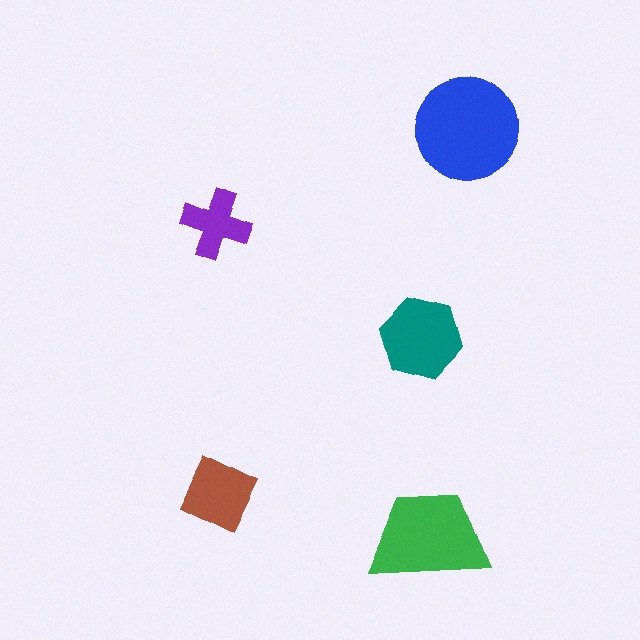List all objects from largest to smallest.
The blue circle, the green trapezoid, the teal hexagon, the brown diamond, the purple cross.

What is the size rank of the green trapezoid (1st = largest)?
2nd.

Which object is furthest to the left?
The brown diamond is leftmost.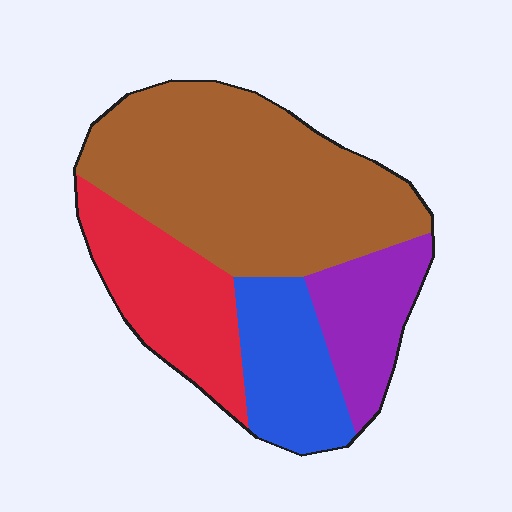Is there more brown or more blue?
Brown.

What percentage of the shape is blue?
Blue covers roughly 15% of the shape.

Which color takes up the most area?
Brown, at roughly 50%.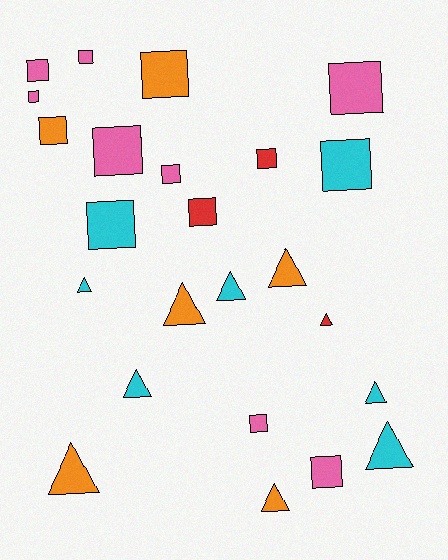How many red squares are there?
There are 2 red squares.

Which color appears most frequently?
Pink, with 8 objects.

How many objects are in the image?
There are 24 objects.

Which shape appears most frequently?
Square, with 14 objects.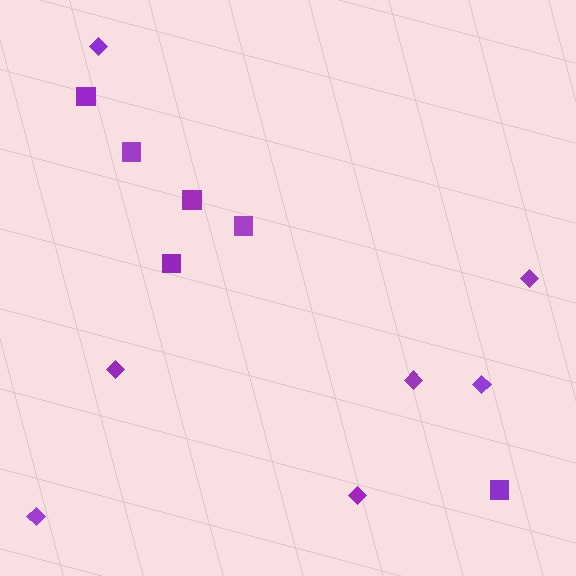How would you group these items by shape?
There are 2 groups: one group of squares (6) and one group of diamonds (7).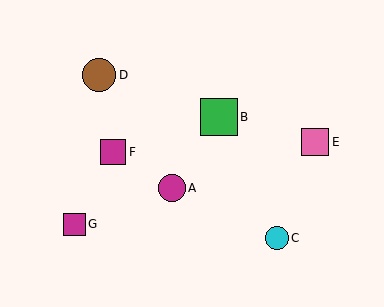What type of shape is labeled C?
Shape C is a cyan circle.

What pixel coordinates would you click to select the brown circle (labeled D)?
Click at (99, 75) to select the brown circle D.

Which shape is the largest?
The green square (labeled B) is the largest.